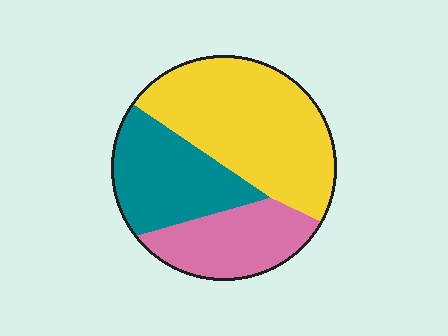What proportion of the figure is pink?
Pink covers roughly 25% of the figure.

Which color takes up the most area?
Yellow, at roughly 50%.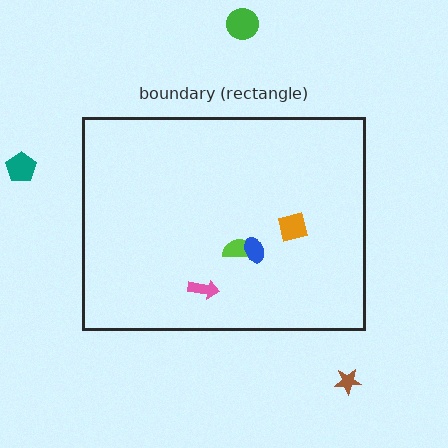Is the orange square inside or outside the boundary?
Inside.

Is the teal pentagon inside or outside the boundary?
Outside.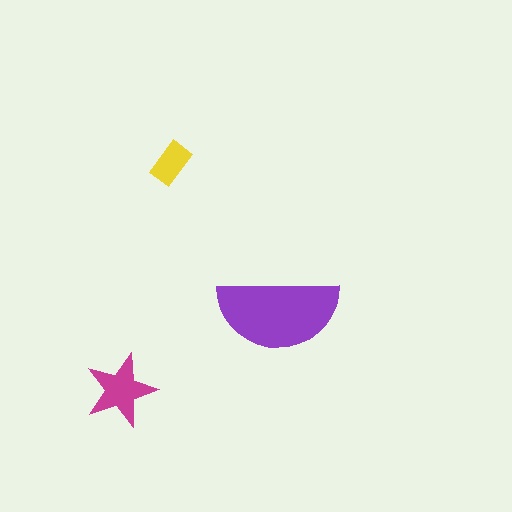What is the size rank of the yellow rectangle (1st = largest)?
3rd.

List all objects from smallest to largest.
The yellow rectangle, the magenta star, the purple semicircle.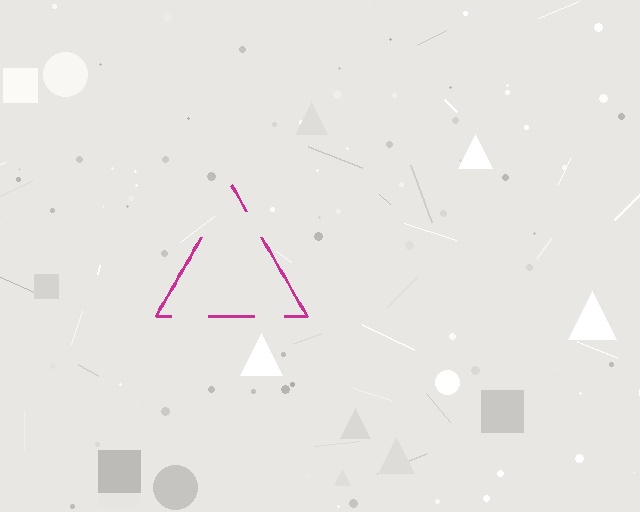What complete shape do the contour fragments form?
The contour fragments form a triangle.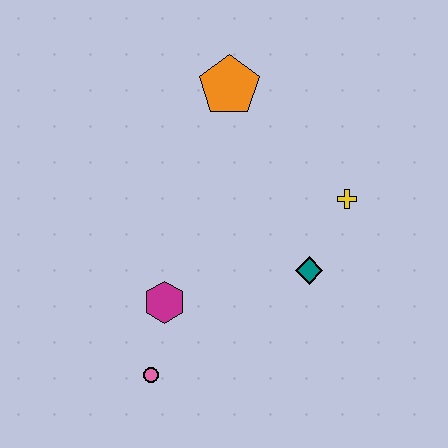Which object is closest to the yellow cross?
The teal diamond is closest to the yellow cross.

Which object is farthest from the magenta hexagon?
The orange pentagon is farthest from the magenta hexagon.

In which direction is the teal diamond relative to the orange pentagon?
The teal diamond is below the orange pentagon.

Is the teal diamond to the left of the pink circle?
No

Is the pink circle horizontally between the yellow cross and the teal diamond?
No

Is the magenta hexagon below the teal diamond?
Yes